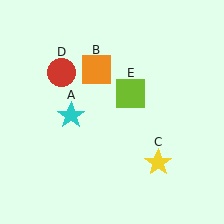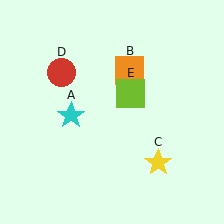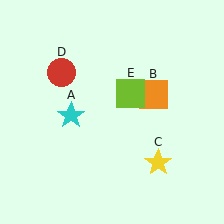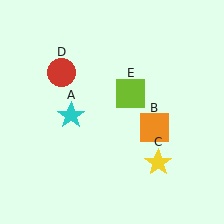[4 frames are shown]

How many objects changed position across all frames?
1 object changed position: orange square (object B).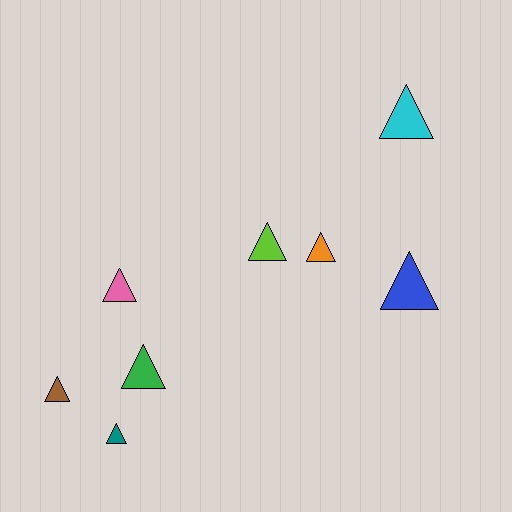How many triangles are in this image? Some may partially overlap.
There are 8 triangles.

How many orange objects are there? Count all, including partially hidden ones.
There is 1 orange object.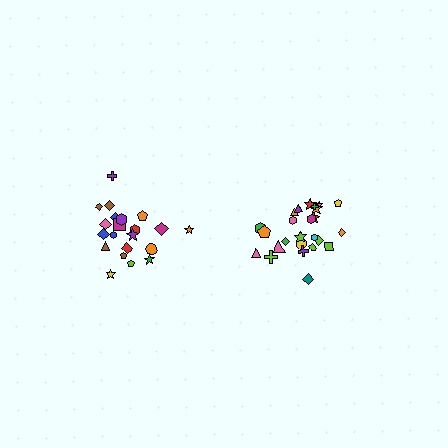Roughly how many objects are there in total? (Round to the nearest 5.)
Roughly 45 objects in total.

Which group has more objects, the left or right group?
The right group.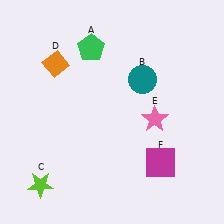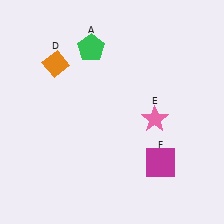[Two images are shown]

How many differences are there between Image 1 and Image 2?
There are 2 differences between the two images.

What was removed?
The lime star (C), the teal circle (B) were removed in Image 2.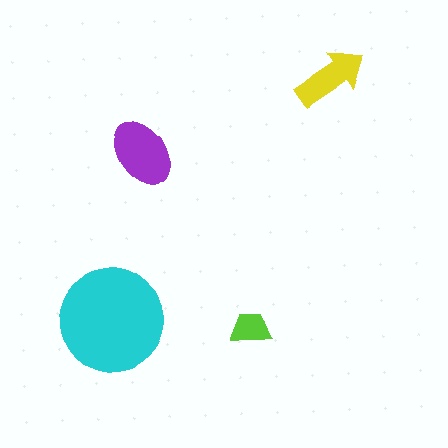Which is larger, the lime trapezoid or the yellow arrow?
The yellow arrow.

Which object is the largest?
The cyan circle.